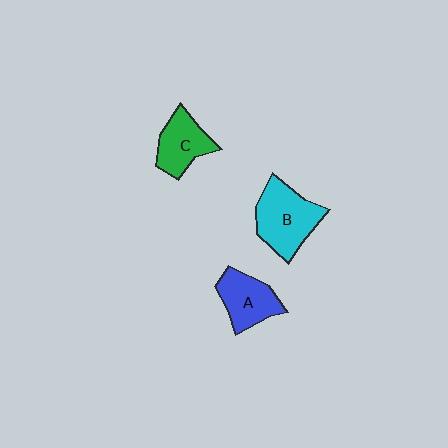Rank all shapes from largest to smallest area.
From largest to smallest: B (cyan), A (blue), C (green).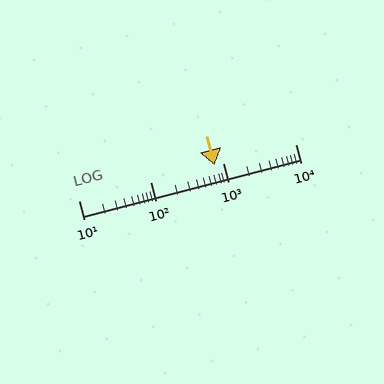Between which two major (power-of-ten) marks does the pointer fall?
The pointer is between 100 and 1000.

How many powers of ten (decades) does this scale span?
The scale spans 3 decades, from 10 to 10000.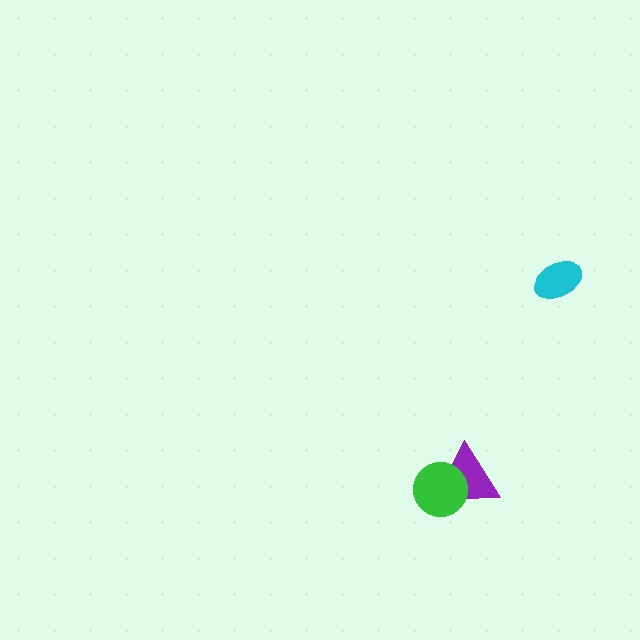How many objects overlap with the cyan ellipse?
0 objects overlap with the cyan ellipse.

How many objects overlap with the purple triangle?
1 object overlaps with the purple triangle.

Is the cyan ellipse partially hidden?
No, no other shape covers it.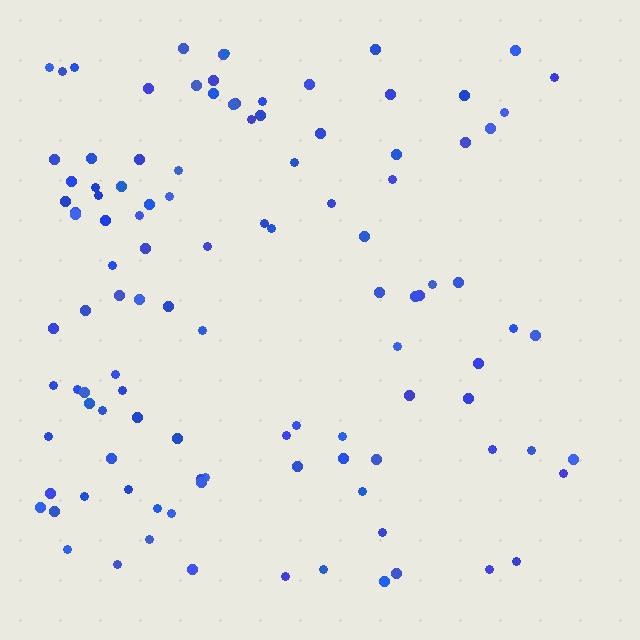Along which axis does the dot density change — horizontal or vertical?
Horizontal.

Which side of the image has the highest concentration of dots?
The left.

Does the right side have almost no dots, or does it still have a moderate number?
Still a moderate number, just noticeably fewer than the left.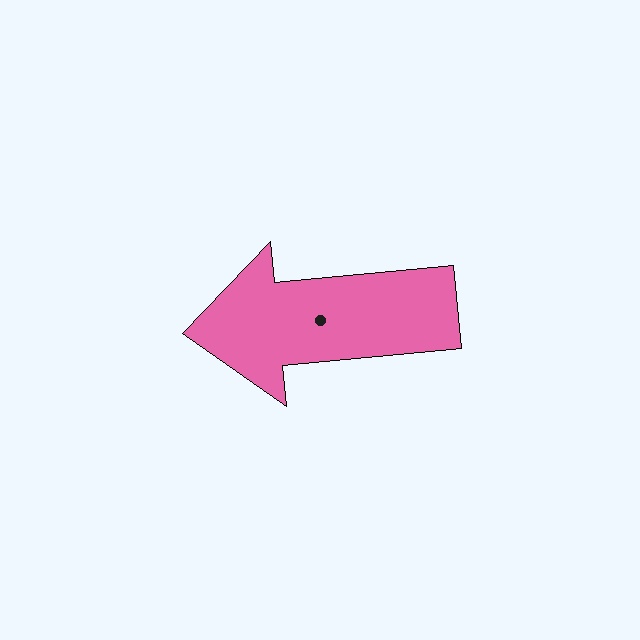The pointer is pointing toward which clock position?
Roughly 9 o'clock.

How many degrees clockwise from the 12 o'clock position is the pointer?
Approximately 265 degrees.